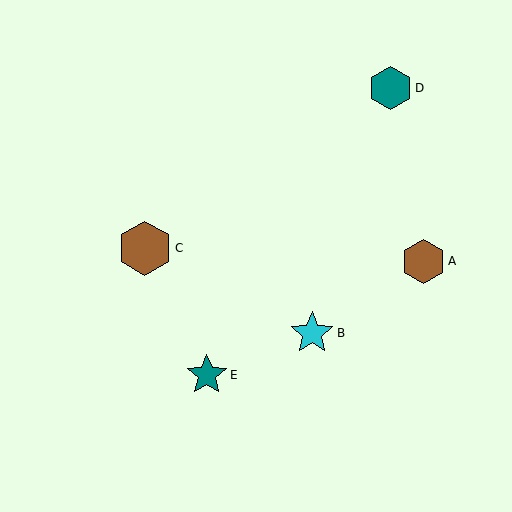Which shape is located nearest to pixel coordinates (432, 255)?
The brown hexagon (labeled A) at (423, 261) is nearest to that location.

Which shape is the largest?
The brown hexagon (labeled C) is the largest.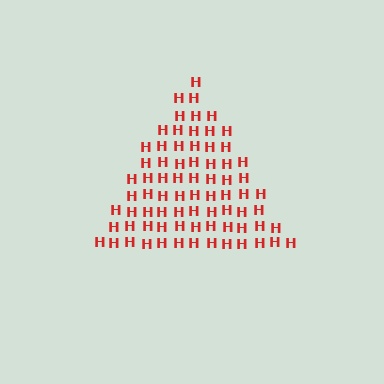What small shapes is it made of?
It is made of small letter H's.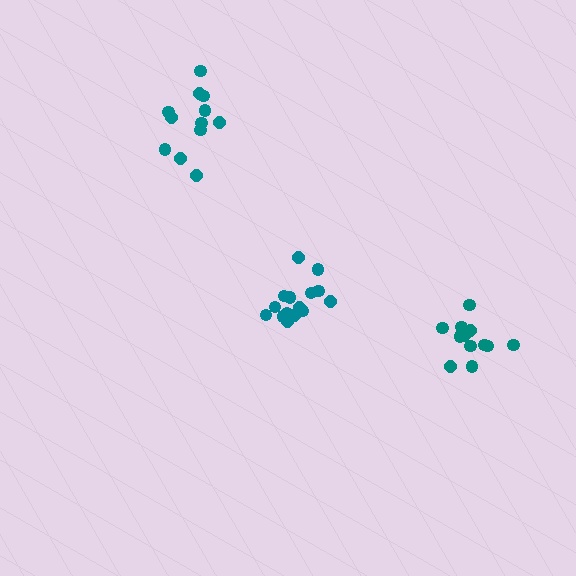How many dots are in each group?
Group 1: 12 dots, Group 2: 12 dots, Group 3: 15 dots (39 total).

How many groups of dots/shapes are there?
There are 3 groups.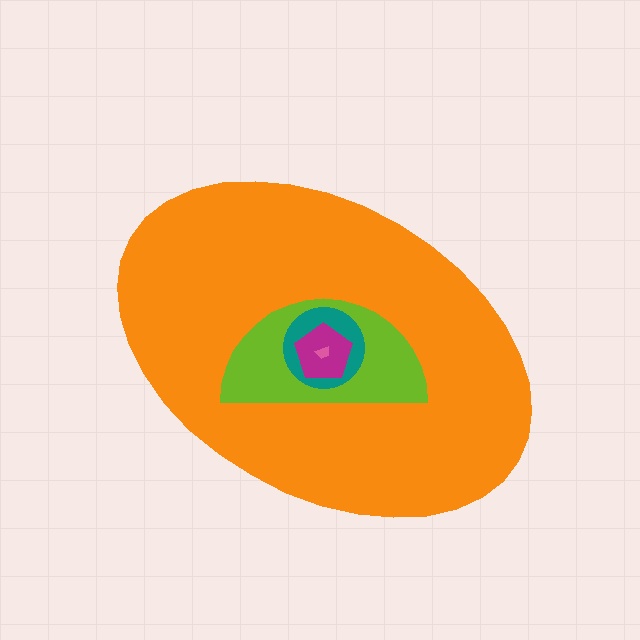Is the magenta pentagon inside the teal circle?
Yes.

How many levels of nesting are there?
5.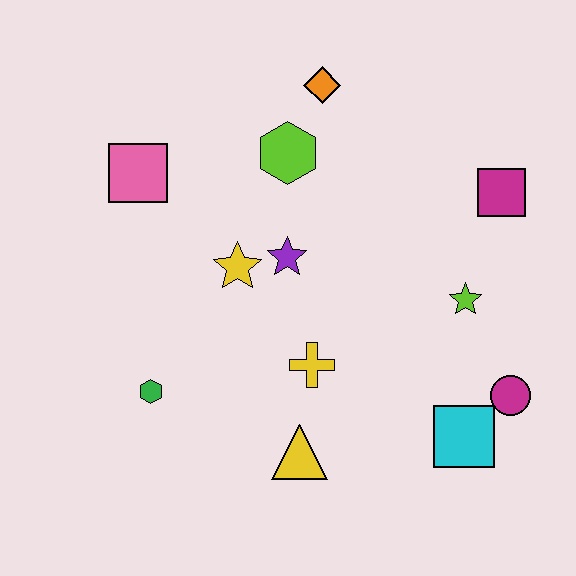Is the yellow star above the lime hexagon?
No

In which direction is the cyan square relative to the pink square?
The cyan square is to the right of the pink square.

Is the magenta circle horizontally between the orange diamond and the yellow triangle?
No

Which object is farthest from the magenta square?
The green hexagon is farthest from the magenta square.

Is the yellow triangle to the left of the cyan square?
Yes